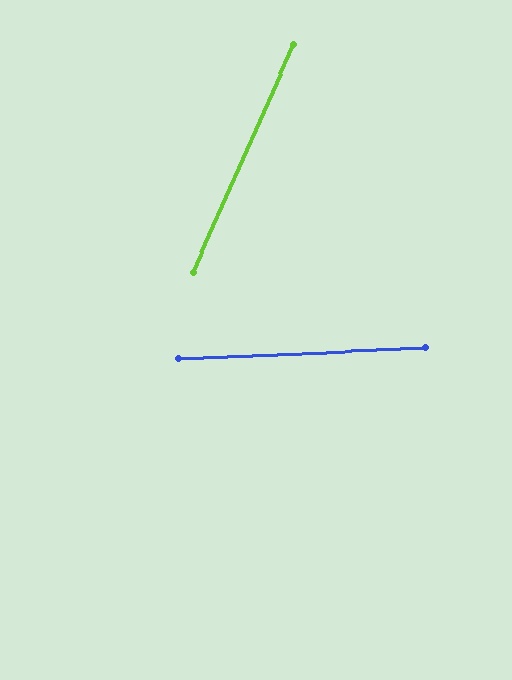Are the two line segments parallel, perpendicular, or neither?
Neither parallel nor perpendicular — they differ by about 63°.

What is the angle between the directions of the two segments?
Approximately 63 degrees.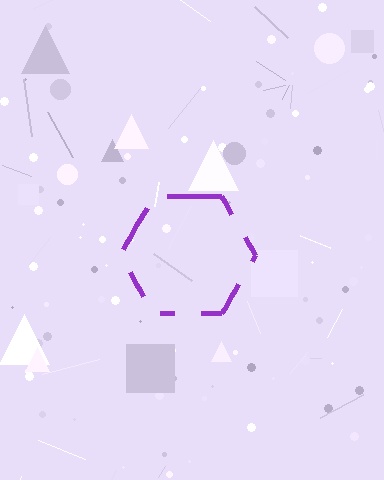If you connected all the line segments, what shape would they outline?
They would outline a hexagon.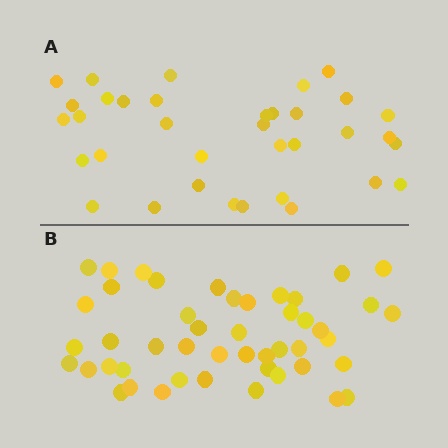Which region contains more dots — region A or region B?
Region B (the bottom region) has more dots.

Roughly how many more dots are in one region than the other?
Region B has roughly 12 or so more dots than region A.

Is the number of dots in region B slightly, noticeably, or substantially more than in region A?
Region B has noticeably more, but not dramatically so. The ratio is roughly 1.3 to 1.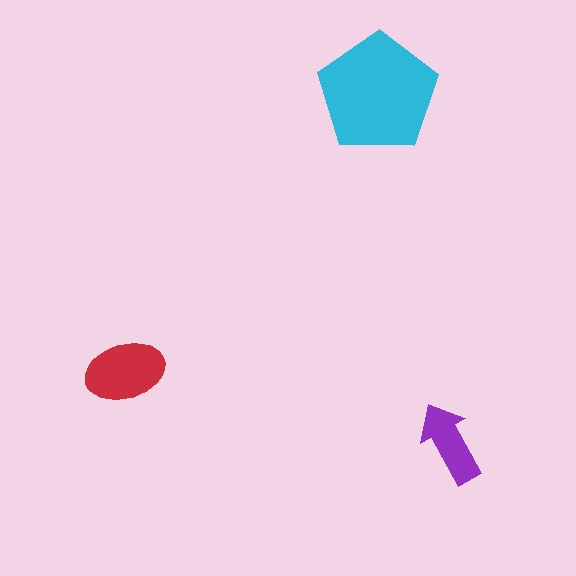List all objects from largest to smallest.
The cyan pentagon, the red ellipse, the purple arrow.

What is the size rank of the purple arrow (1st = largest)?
3rd.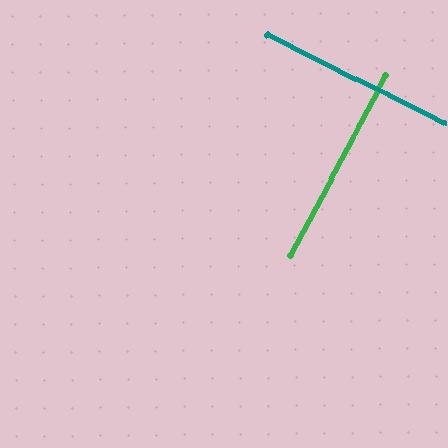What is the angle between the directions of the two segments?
Approximately 89 degrees.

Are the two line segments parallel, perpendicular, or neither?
Perpendicular — they meet at approximately 89°.